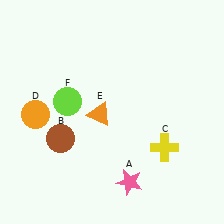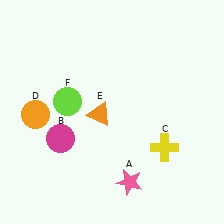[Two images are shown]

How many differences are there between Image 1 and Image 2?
There is 1 difference between the two images.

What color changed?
The circle (B) changed from brown in Image 1 to magenta in Image 2.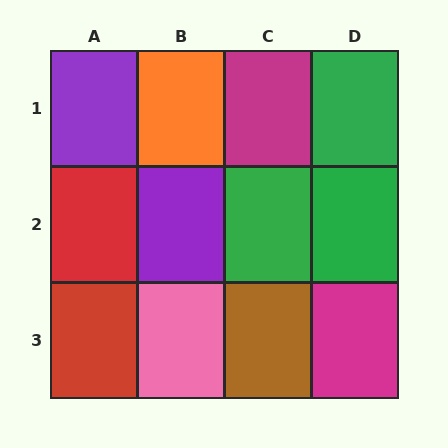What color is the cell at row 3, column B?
Pink.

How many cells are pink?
1 cell is pink.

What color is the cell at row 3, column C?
Brown.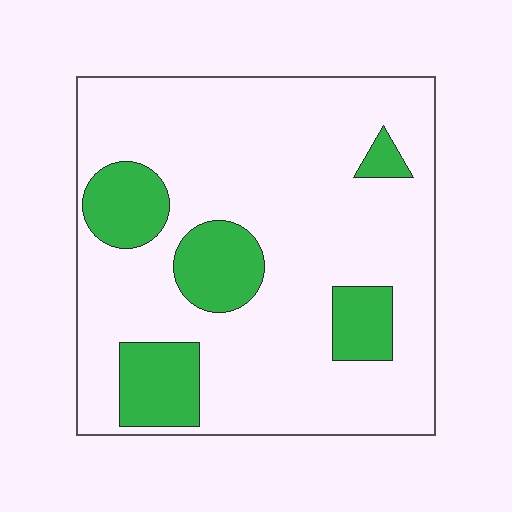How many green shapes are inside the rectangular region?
5.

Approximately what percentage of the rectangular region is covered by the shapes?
Approximately 20%.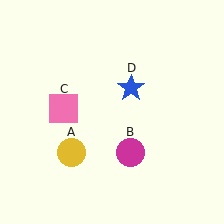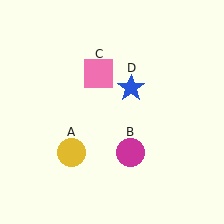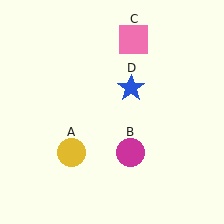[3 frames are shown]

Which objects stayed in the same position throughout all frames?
Yellow circle (object A) and magenta circle (object B) and blue star (object D) remained stationary.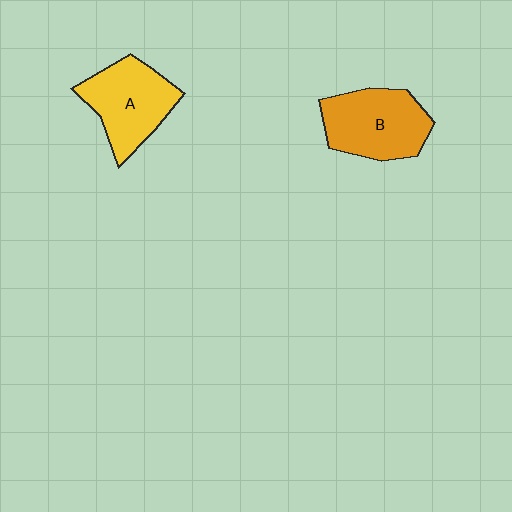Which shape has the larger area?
Shape B (orange).